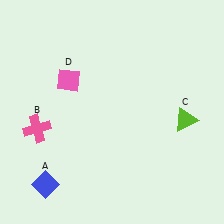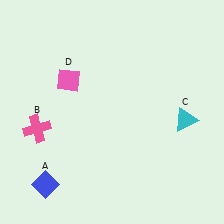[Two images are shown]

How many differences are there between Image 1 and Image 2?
There is 1 difference between the two images.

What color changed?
The triangle (C) changed from lime in Image 1 to cyan in Image 2.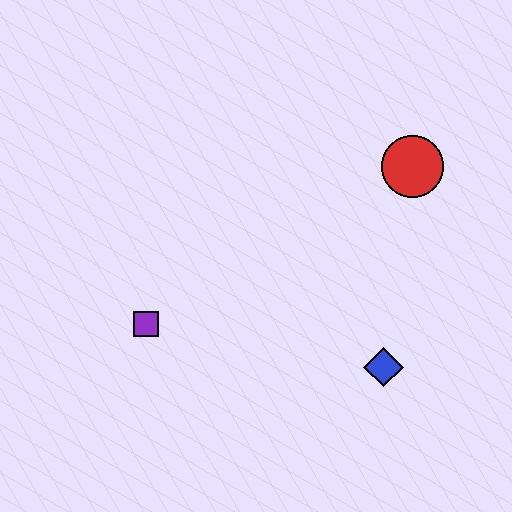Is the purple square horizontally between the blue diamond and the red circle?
No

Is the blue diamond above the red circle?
No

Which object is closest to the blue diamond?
The red circle is closest to the blue diamond.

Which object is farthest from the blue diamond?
The purple square is farthest from the blue diamond.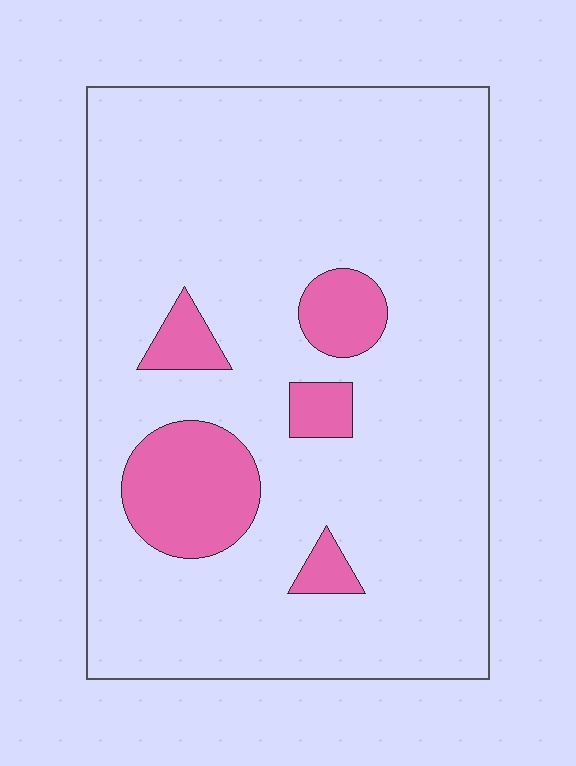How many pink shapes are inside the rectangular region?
5.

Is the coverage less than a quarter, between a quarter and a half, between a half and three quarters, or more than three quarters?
Less than a quarter.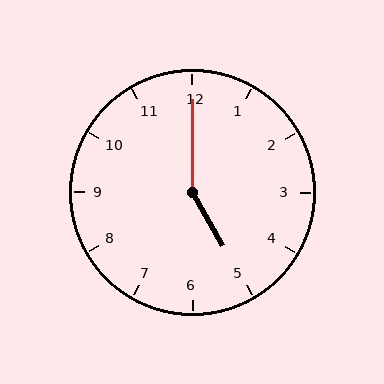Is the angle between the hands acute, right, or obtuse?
It is obtuse.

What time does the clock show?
5:00.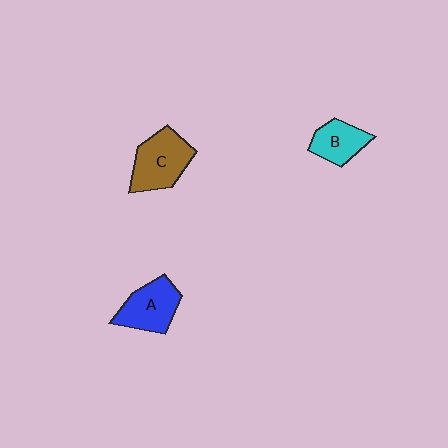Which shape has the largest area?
Shape C (brown).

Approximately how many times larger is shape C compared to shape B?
Approximately 1.5 times.